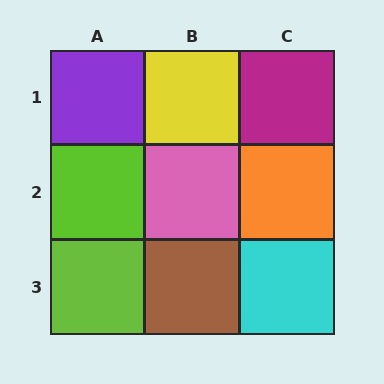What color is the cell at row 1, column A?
Purple.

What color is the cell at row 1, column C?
Magenta.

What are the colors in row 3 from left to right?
Lime, brown, cyan.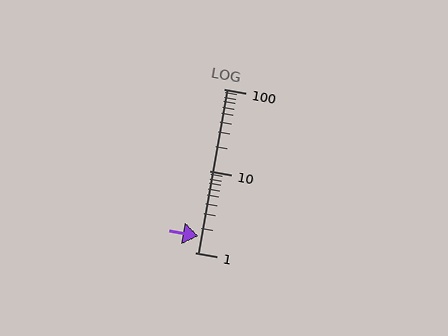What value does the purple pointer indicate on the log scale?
The pointer indicates approximately 1.6.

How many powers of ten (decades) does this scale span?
The scale spans 2 decades, from 1 to 100.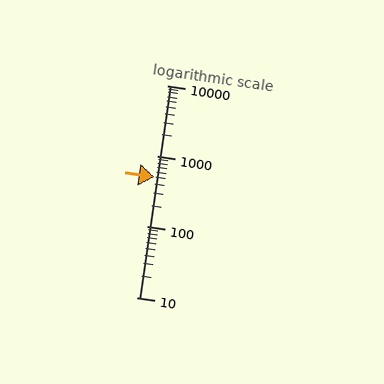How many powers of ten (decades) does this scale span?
The scale spans 3 decades, from 10 to 10000.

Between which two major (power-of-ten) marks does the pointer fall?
The pointer is between 100 and 1000.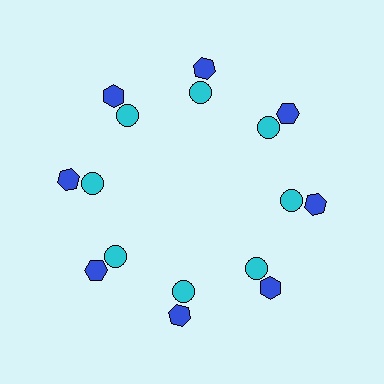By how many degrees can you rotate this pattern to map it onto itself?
The pattern maps onto itself every 45 degrees of rotation.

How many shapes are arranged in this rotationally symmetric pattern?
There are 16 shapes, arranged in 8 groups of 2.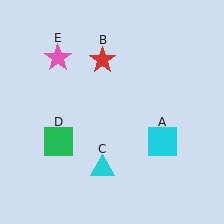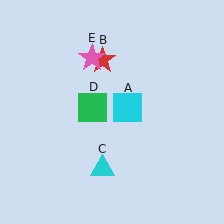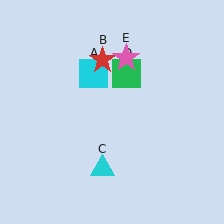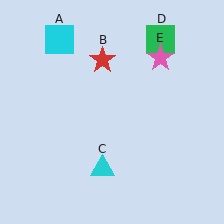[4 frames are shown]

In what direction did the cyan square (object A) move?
The cyan square (object A) moved up and to the left.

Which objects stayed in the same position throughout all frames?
Red star (object B) and cyan triangle (object C) remained stationary.